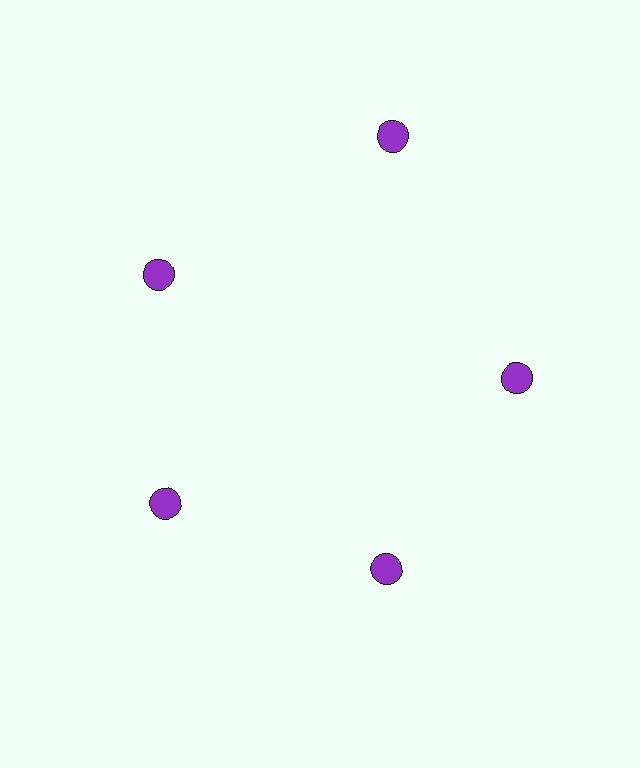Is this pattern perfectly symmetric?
No. The 5 purple circles are arranged in a ring, but one element near the 1 o'clock position is pushed outward from the center, breaking the 5-fold rotational symmetry.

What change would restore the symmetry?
The symmetry would be restored by moving it inward, back onto the ring so that all 5 circles sit at equal angles and equal distance from the center.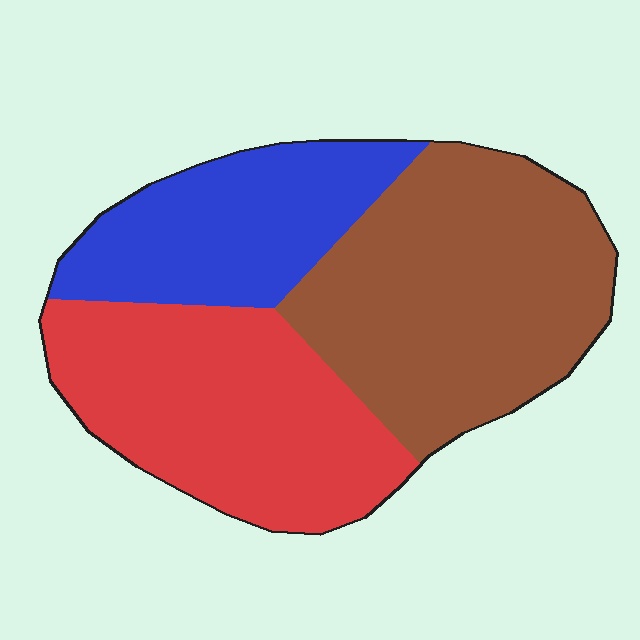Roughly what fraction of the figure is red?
Red covers roughly 35% of the figure.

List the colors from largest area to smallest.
From largest to smallest: brown, red, blue.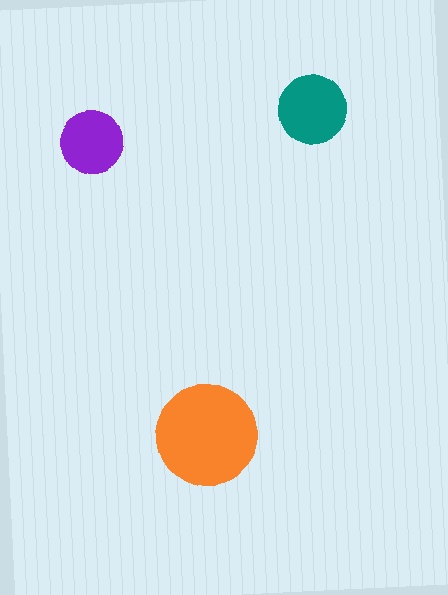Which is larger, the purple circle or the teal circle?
The teal one.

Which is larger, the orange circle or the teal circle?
The orange one.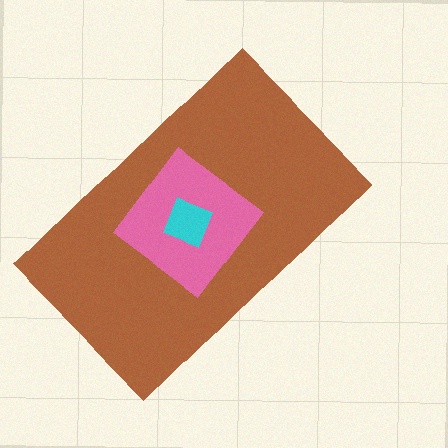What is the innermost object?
The cyan square.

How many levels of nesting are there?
3.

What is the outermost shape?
The brown rectangle.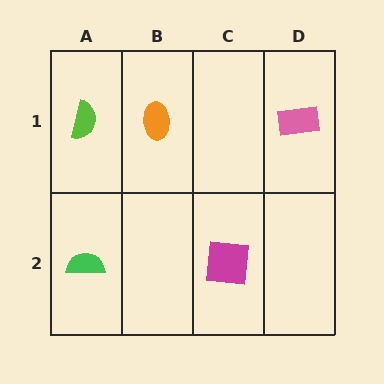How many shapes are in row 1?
3 shapes.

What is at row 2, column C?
A magenta square.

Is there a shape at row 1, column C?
No, that cell is empty.